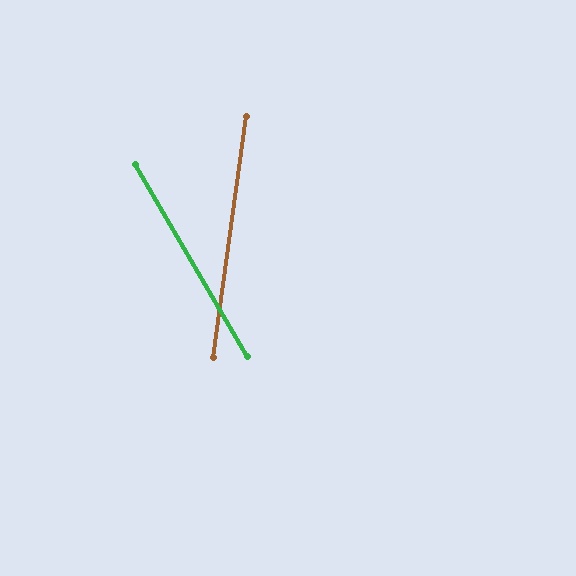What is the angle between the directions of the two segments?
Approximately 38 degrees.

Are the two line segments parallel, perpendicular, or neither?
Neither parallel nor perpendicular — they differ by about 38°.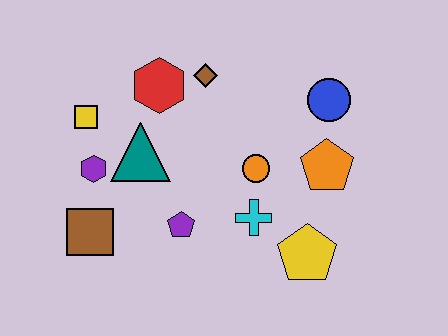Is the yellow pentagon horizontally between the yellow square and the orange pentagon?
Yes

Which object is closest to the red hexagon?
The brown diamond is closest to the red hexagon.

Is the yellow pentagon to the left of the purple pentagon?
No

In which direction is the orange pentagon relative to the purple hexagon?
The orange pentagon is to the right of the purple hexagon.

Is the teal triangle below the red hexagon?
Yes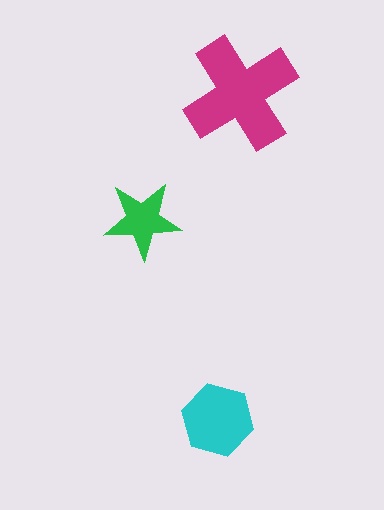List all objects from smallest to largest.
The green star, the cyan hexagon, the magenta cross.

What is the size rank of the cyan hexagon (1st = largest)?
2nd.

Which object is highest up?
The magenta cross is topmost.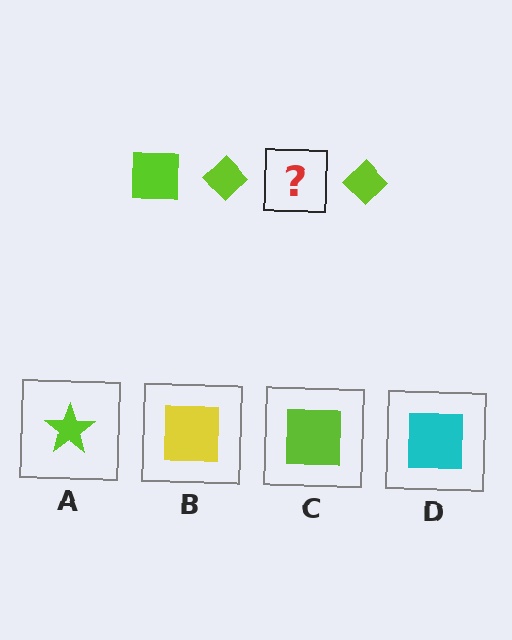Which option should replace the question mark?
Option C.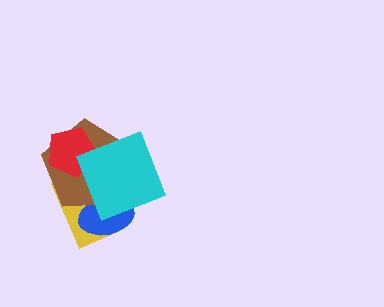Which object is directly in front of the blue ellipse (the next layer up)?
The brown pentagon is directly in front of the blue ellipse.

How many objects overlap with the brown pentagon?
4 objects overlap with the brown pentagon.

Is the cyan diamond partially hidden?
No, no other shape covers it.